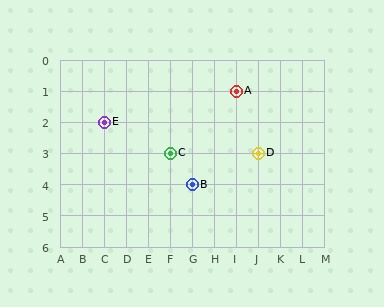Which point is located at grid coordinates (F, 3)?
Point C is at (F, 3).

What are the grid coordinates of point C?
Point C is at grid coordinates (F, 3).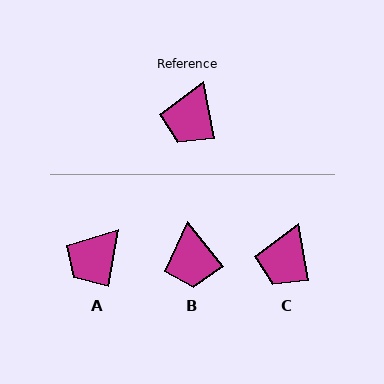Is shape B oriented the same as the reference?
No, it is off by about 28 degrees.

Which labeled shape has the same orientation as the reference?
C.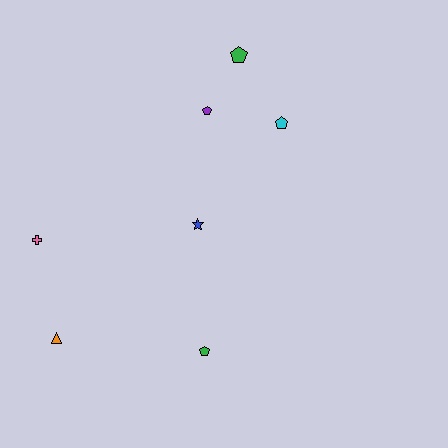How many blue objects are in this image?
There is 1 blue object.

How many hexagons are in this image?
There are no hexagons.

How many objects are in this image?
There are 7 objects.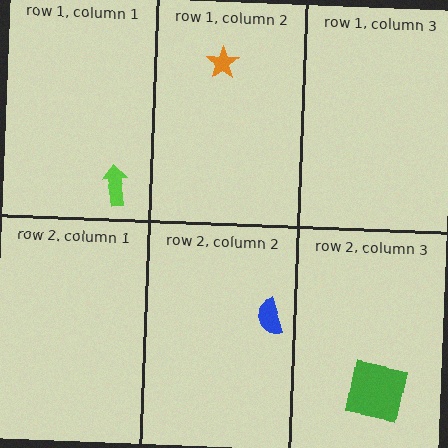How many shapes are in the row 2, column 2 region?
1.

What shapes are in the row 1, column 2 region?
The orange star.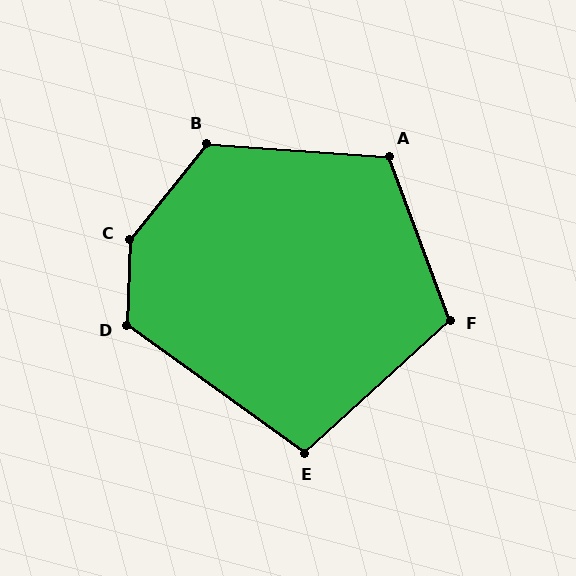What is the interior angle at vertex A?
Approximately 115 degrees (obtuse).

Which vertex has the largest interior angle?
C, at approximately 143 degrees.